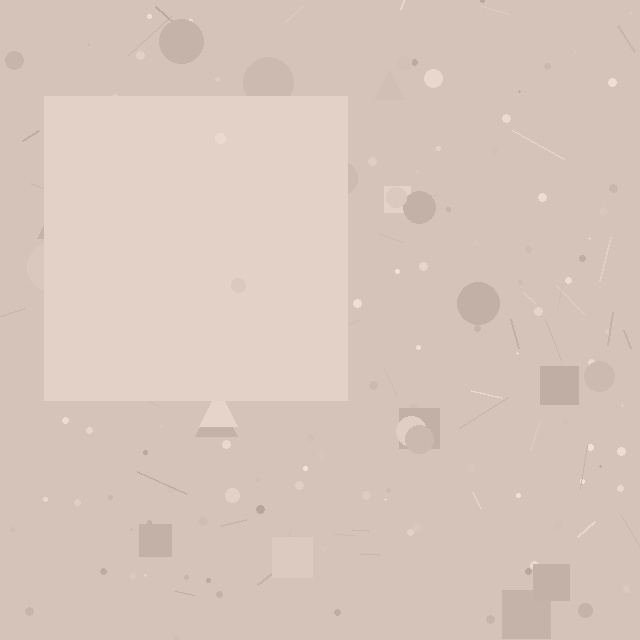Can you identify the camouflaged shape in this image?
The camouflaged shape is a square.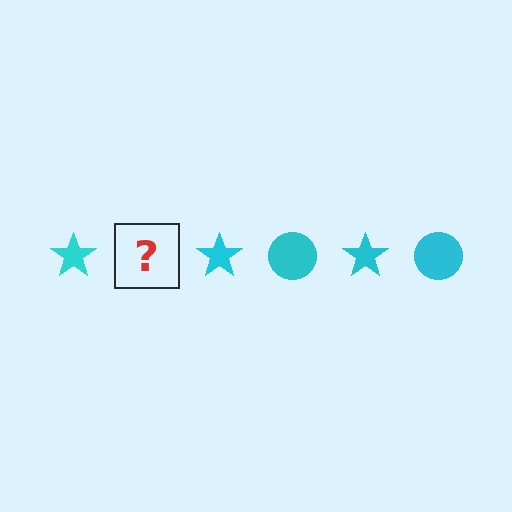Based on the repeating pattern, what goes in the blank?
The blank should be a cyan circle.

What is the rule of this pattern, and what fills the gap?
The rule is that the pattern cycles through star, circle shapes in cyan. The gap should be filled with a cyan circle.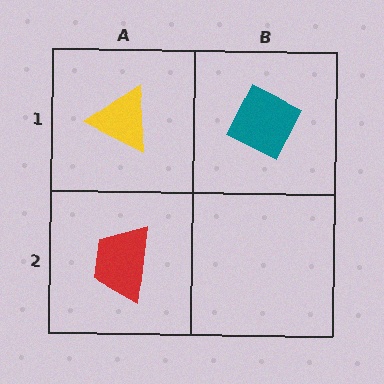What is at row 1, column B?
A teal diamond.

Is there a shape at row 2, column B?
No, that cell is empty.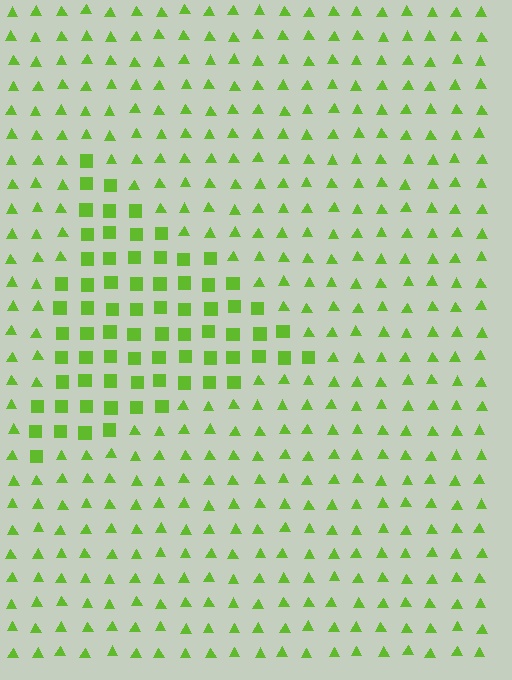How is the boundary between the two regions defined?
The boundary is defined by a change in element shape: squares inside vs. triangles outside. All elements share the same color and spacing.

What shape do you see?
I see a triangle.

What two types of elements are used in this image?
The image uses squares inside the triangle region and triangles outside it.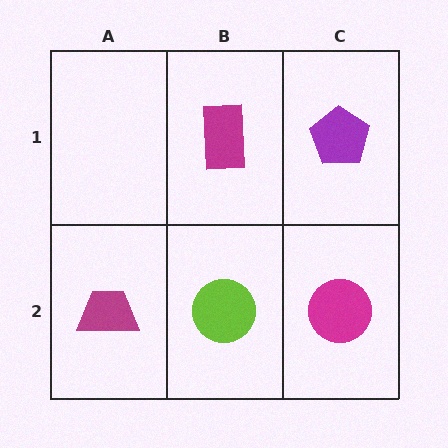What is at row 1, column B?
A magenta rectangle.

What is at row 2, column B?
A lime circle.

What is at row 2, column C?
A magenta circle.